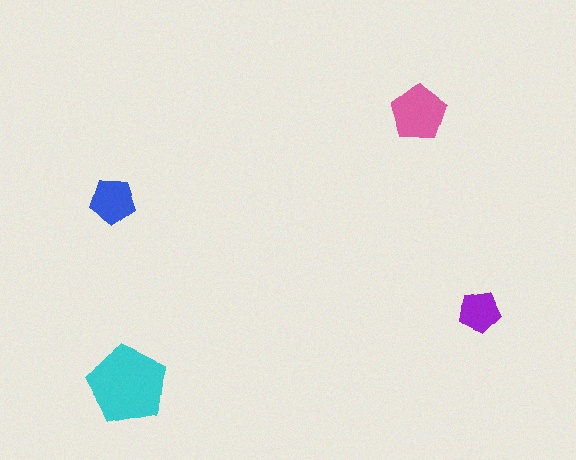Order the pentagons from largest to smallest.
the cyan one, the pink one, the blue one, the purple one.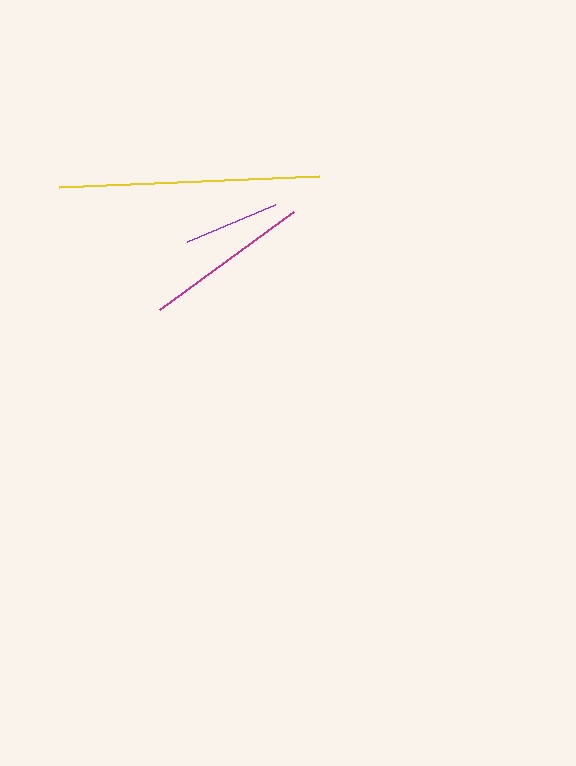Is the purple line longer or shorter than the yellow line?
The yellow line is longer than the purple line.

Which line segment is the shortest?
The purple line is the shortest at approximately 96 pixels.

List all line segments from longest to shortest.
From longest to shortest: yellow, magenta, purple.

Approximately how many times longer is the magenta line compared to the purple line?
The magenta line is approximately 1.7 times the length of the purple line.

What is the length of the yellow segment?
The yellow segment is approximately 260 pixels long.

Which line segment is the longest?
The yellow line is the longest at approximately 260 pixels.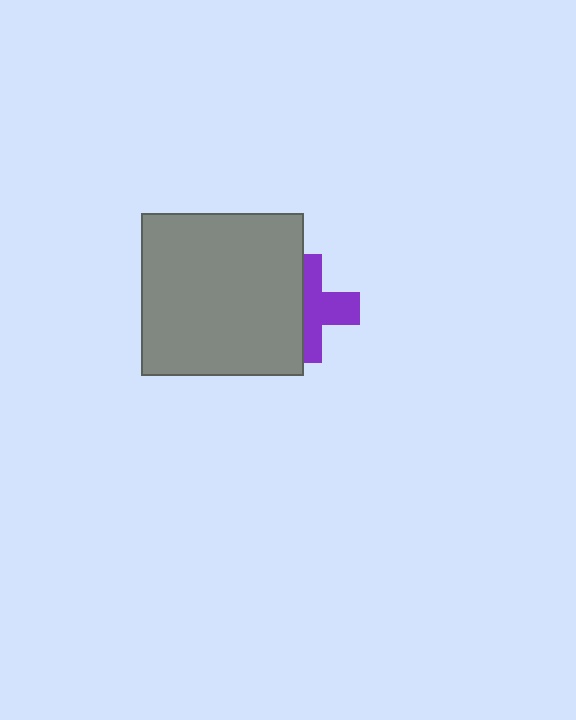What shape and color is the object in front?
The object in front is a gray square.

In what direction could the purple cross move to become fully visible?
The purple cross could move right. That would shift it out from behind the gray square entirely.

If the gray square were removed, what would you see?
You would see the complete purple cross.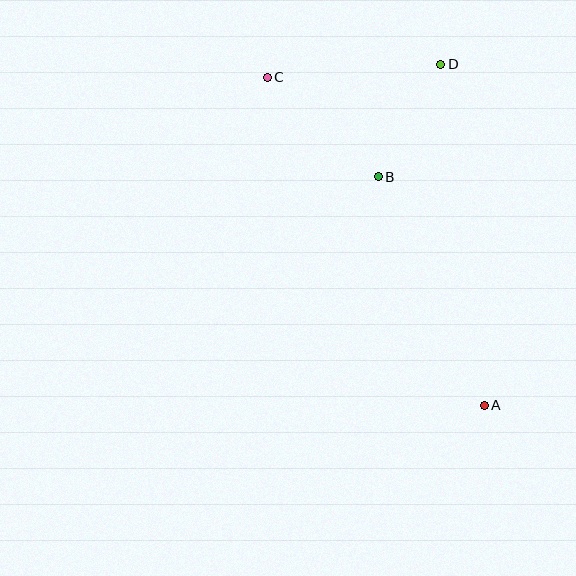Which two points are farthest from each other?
Points A and C are farthest from each other.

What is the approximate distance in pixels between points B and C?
The distance between B and C is approximately 149 pixels.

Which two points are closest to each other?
Points B and D are closest to each other.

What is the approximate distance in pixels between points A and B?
The distance between A and B is approximately 252 pixels.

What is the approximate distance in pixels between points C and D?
The distance between C and D is approximately 174 pixels.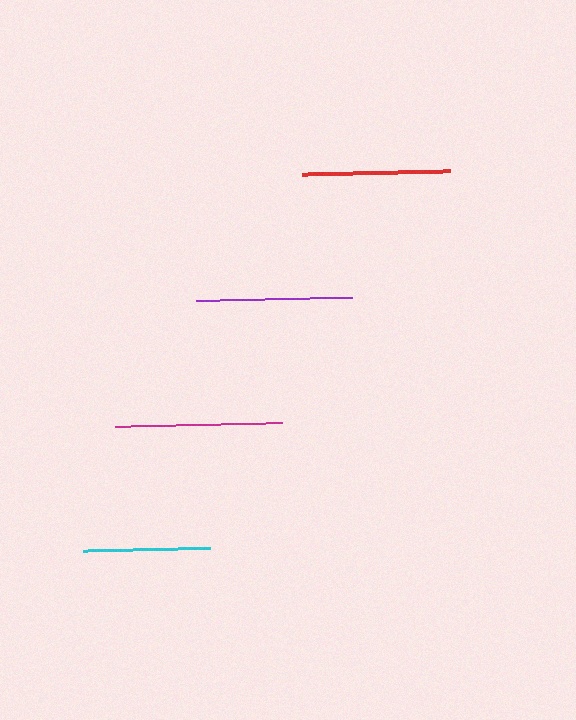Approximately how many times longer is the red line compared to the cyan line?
The red line is approximately 1.2 times the length of the cyan line.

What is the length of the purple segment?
The purple segment is approximately 156 pixels long.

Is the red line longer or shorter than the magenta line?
The magenta line is longer than the red line.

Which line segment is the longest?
The magenta line is the longest at approximately 167 pixels.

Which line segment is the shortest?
The cyan line is the shortest at approximately 127 pixels.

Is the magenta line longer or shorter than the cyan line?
The magenta line is longer than the cyan line.